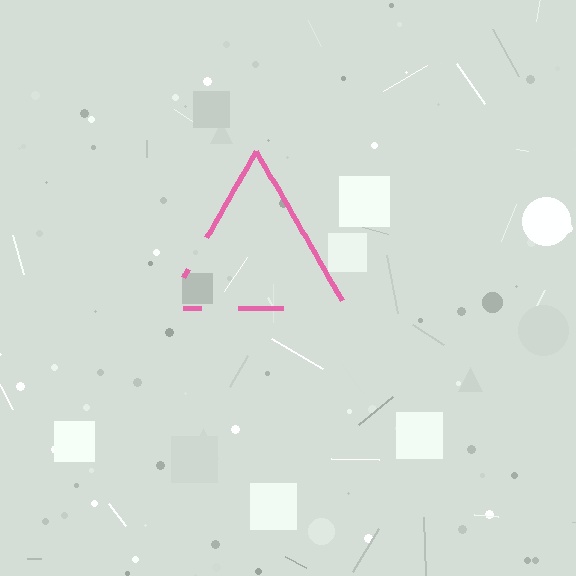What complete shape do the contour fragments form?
The contour fragments form a triangle.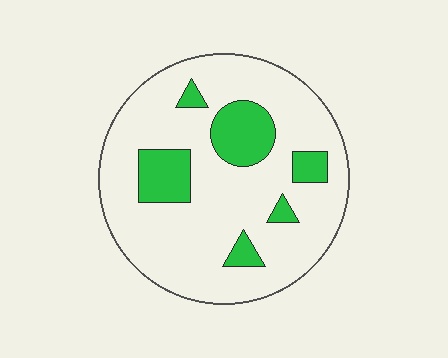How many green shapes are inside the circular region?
6.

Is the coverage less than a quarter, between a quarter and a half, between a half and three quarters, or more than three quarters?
Less than a quarter.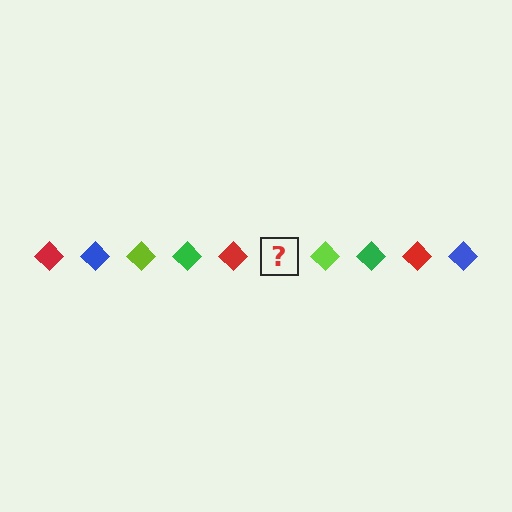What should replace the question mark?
The question mark should be replaced with a blue diamond.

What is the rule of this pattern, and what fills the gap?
The rule is that the pattern cycles through red, blue, lime, green diamonds. The gap should be filled with a blue diamond.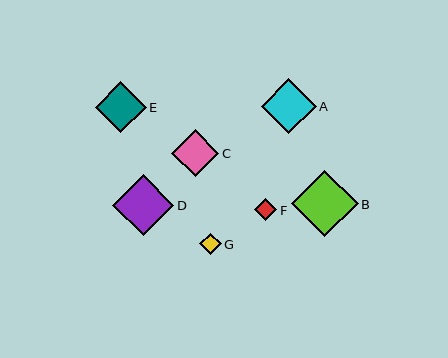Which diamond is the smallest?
Diamond G is the smallest with a size of approximately 21 pixels.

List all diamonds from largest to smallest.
From largest to smallest: B, D, A, E, C, F, G.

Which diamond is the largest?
Diamond B is the largest with a size of approximately 66 pixels.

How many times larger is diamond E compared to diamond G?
Diamond E is approximately 2.4 times the size of diamond G.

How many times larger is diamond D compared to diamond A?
Diamond D is approximately 1.1 times the size of diamond A.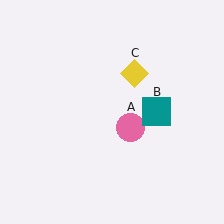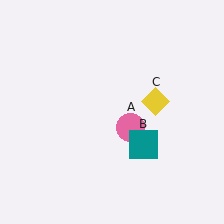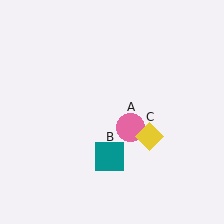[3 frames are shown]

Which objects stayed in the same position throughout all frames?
Pink circle (object A) remained stationary.